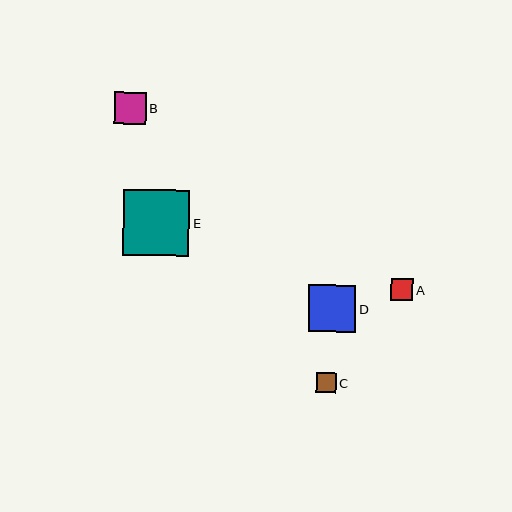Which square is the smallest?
Square C is the smallest with a size of approximately 20 pixels.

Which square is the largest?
Square E is the largest with a size of approximately 66 pixels.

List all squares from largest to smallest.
From largest to smallest: E, D, B, A, C.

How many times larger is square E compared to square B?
Square E is approximately 2.1 times the size of square B.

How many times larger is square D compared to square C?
Square D is approximately 2.3 times the size of square C.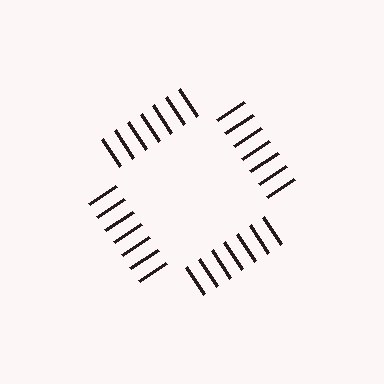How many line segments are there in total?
28 — 7 along each of the 4 edges.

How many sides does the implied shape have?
4 sides — the line-ends trace a square.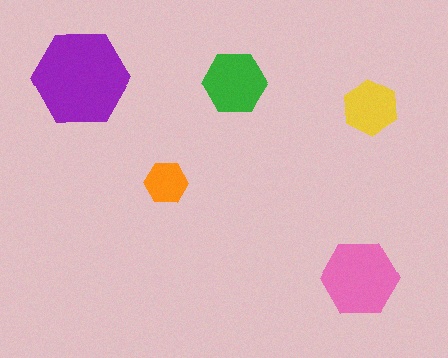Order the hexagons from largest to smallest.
the purple one, the pink one, the green one, the yellow one, the orange one.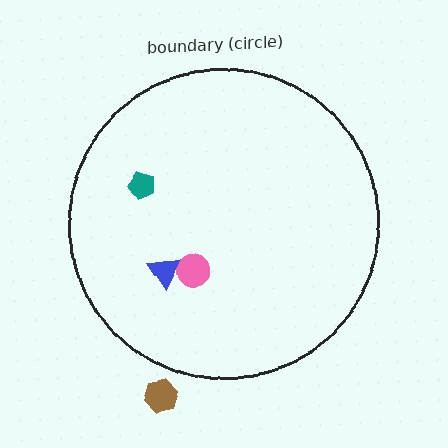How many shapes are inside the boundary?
3 inside, 1 outside.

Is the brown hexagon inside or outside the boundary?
Outside.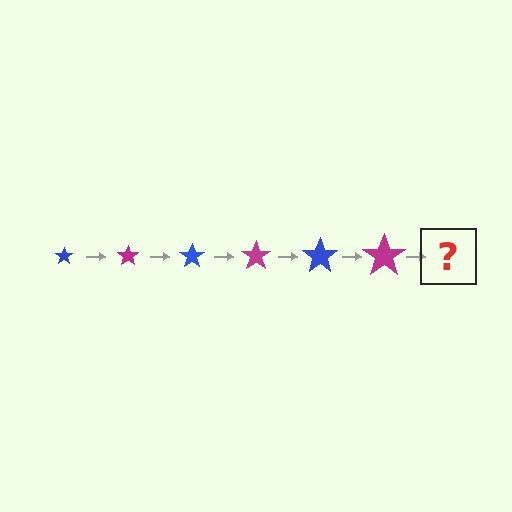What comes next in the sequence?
The next element should be a blue star, larger than the previous one.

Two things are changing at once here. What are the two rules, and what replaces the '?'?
The two rules are that the star grows larger each step and the color cycles through blue and magenta. The '?' should be a blue star, larger than the previous one.